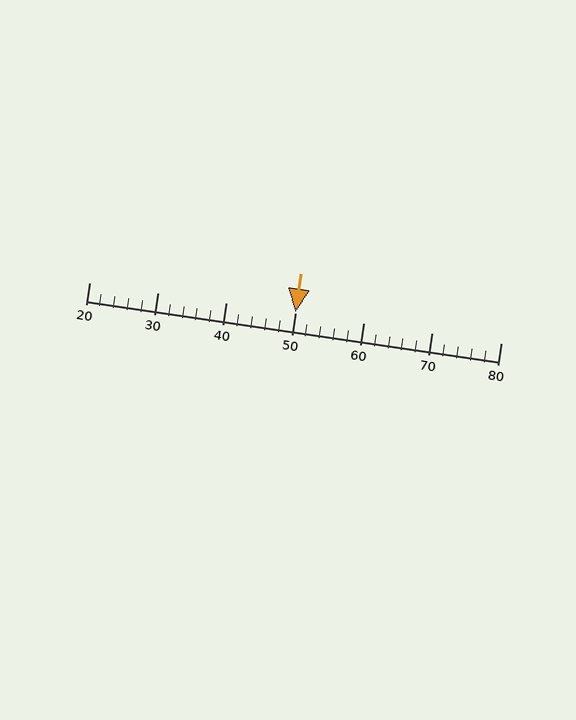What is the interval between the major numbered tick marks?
The major tick marks are spaced 10 units apart.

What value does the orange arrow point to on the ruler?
The orange arrow points to approximately 50.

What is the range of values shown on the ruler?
The ruler shows values from 20 to 80.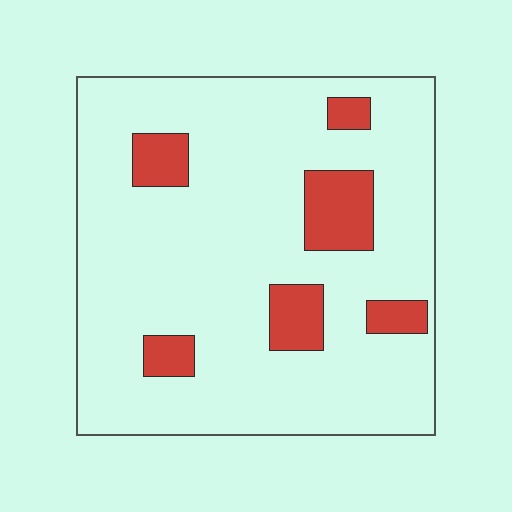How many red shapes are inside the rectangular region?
6.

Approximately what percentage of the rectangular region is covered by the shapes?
Approximately 15%.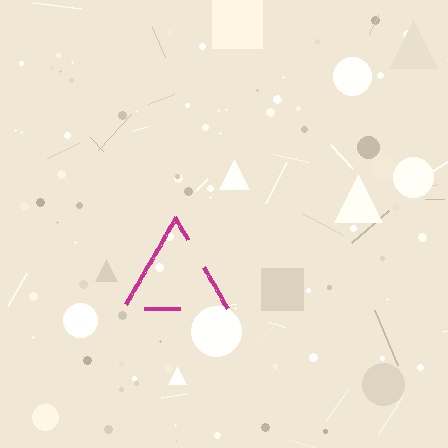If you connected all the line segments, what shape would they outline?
They would outline a triangle.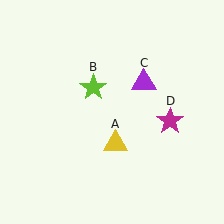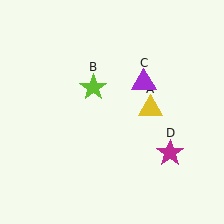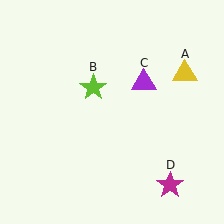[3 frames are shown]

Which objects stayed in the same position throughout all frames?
Lime star (object B) and purple triangle (object C) remained stationary.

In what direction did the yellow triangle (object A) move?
The yellow triangle (object A) moved up and to the right.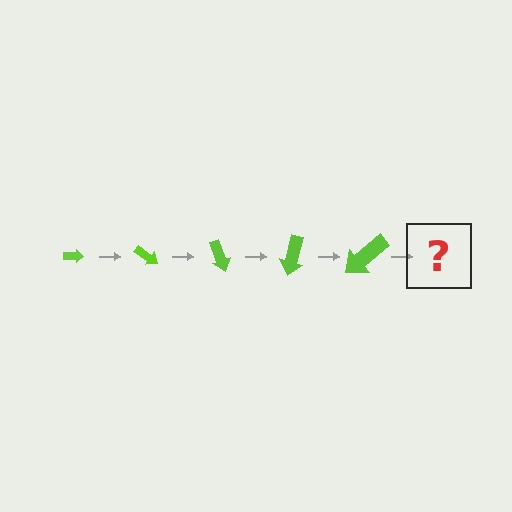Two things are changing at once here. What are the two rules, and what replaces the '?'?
The two rules are that the arrow grows larger each step and it rotates 35 degrees each step. The '?' should be an arrow, larger than the previous one and rotated 175 degrees from the start.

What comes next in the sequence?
The next element should be an arrow, larger than the previous one and rotated 175 degrees from the start.